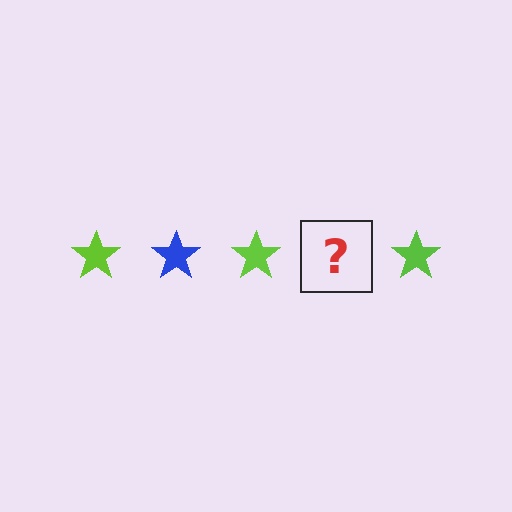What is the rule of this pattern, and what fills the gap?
The rule is that the pattern cycles through lime, blue stars. The gap should be filled with a blue star.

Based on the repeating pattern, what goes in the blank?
The blank should be a blue star.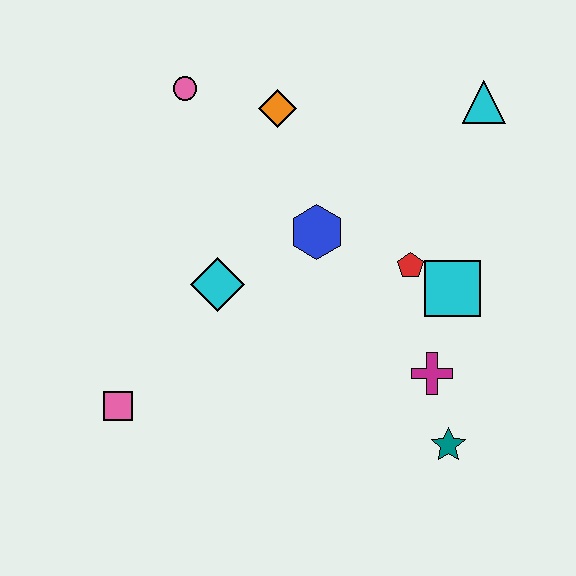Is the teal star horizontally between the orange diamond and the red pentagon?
No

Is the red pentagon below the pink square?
No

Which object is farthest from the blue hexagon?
The pink square is farthest from the blue hexagon.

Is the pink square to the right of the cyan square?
No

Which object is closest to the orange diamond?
The pink circle is closest to the orange diamond.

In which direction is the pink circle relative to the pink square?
The pink circle is above the pink square.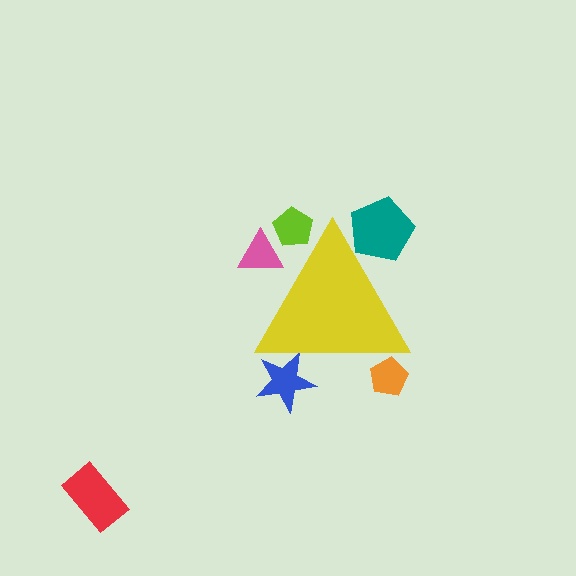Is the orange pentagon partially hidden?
Yes, the orange pentagon is partially hidden behind the yellow triangle.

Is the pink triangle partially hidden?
Yes, the pink triangle is partially hidden behind the yellow triangle.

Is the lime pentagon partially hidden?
Yes, the lime pentagon is partially hidden behind the yellow triangle.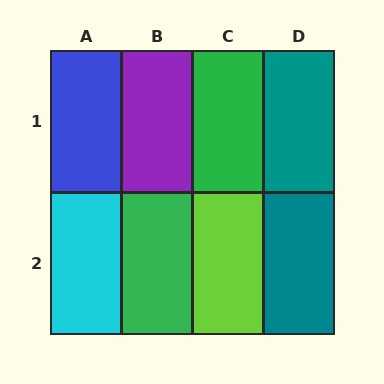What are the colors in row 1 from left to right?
Blue, purple, green, teal.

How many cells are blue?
1 cell is blue.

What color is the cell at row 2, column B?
Green.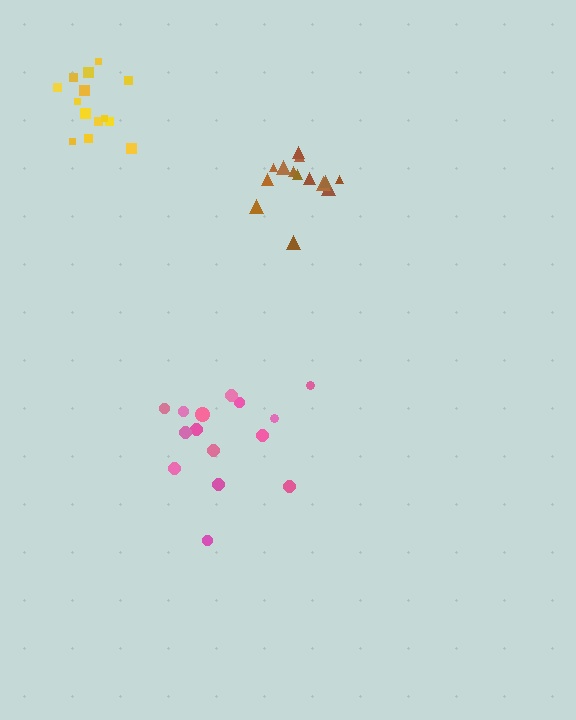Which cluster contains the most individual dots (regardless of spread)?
Pink (15).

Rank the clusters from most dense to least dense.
brown, yellow, pink.